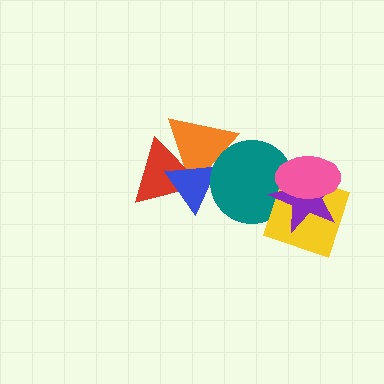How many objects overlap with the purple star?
3 objects overlap with the purple star.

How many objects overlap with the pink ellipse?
3 objects overlap with the pink ellipse.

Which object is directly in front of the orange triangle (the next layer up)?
The red triangle is directly in front of the orange triangle.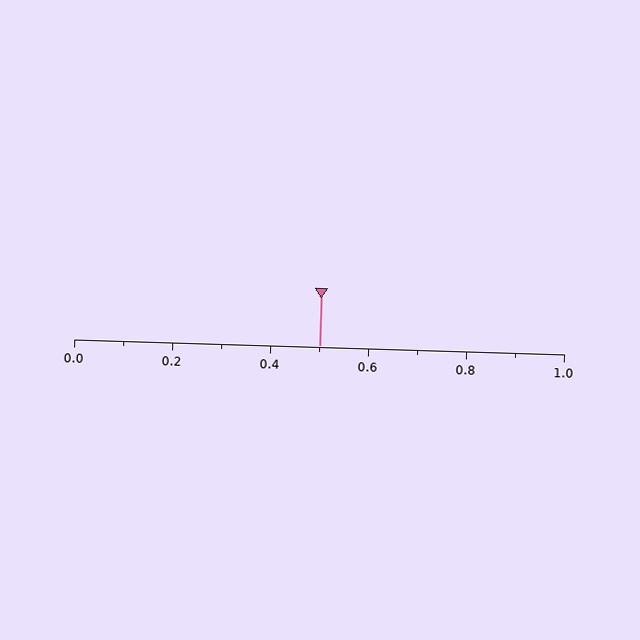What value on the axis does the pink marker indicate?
The marker indicates approximately 0.5.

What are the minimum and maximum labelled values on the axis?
The axis runs from 0.0 to 1.0.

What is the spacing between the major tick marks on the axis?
The major ticks are spaced 0.2 apart.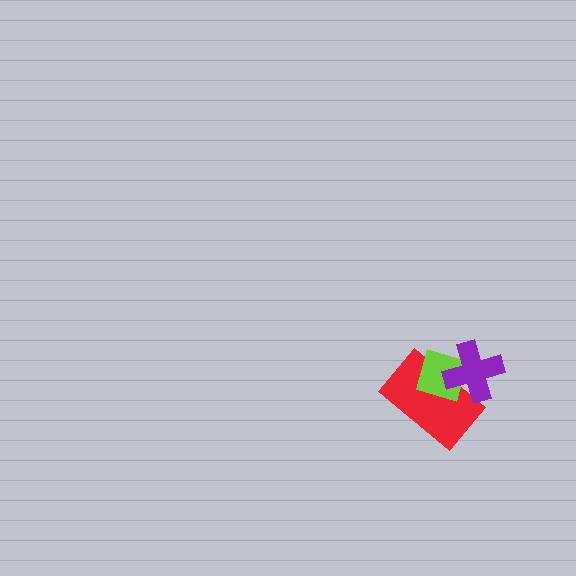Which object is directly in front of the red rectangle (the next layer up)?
The lime diamond is directly in front of the red rectangle.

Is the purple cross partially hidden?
No, no other shape covers it.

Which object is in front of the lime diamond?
The purple cross is in front of the lime diamond.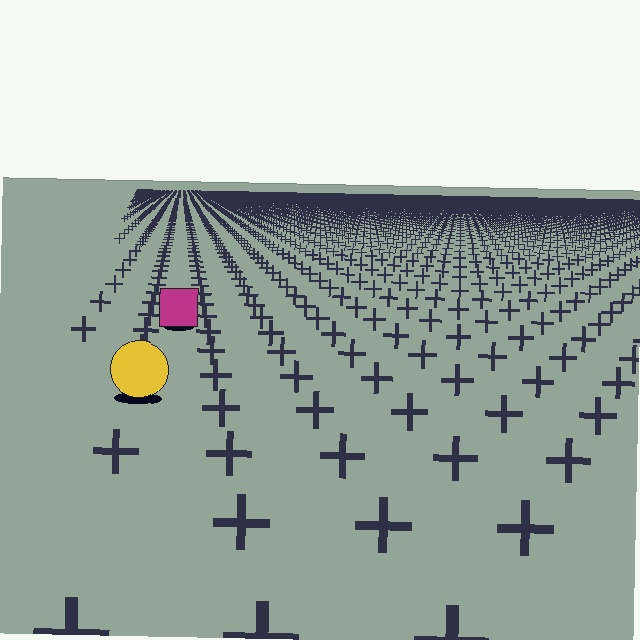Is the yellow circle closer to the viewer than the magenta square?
Yes. The yellow circle is closer — you can tell from the texture gradient: the ground texture is coarser near it.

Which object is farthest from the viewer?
The magenta square is farthest from the viewer. It appears smaller and the ground texture around it is denser.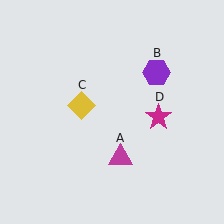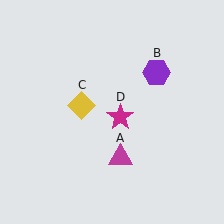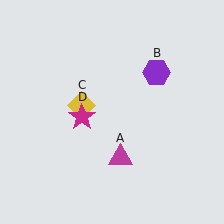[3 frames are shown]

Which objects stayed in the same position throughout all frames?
Magenta triangle (object A) and purple hexagon (object B) and yellow diamond (object C) remained stationary.